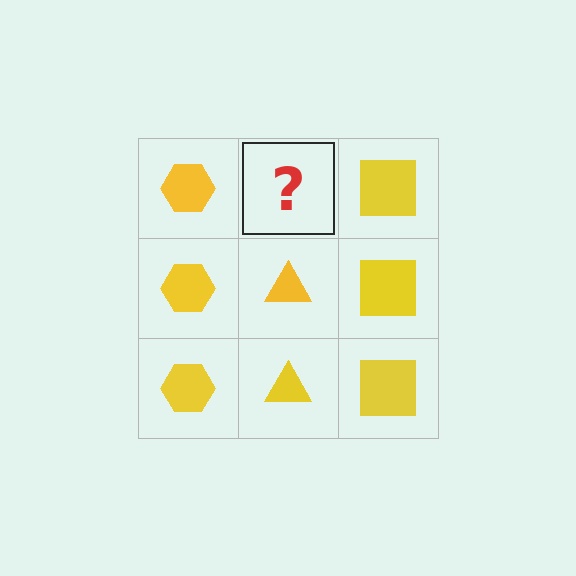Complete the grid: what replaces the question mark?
The question mark should be replaced with a yellow triangle.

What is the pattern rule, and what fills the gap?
The rule is that each column has a consistent shape. The gap should be filled with a yellow triangle.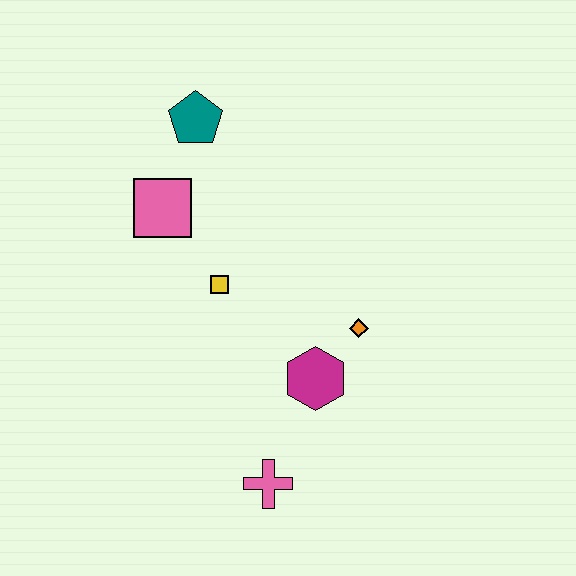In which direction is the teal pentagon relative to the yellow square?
The teal pentagon is above the yellow square.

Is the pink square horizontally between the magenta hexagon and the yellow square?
No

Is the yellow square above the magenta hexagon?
Yes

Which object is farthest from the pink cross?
The teal pentagon is farthest from the pink cross.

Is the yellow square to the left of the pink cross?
Yes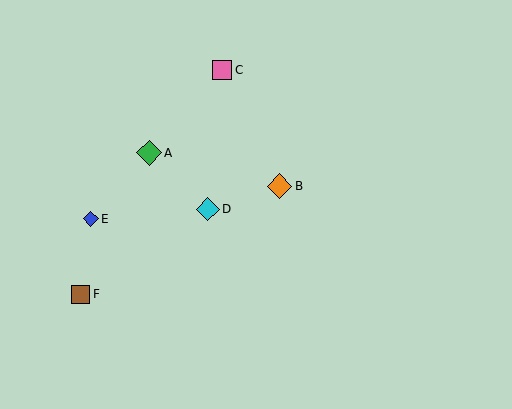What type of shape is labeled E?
Shape E is a blue diamond.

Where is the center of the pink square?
The center of the pink square is at (222, 70).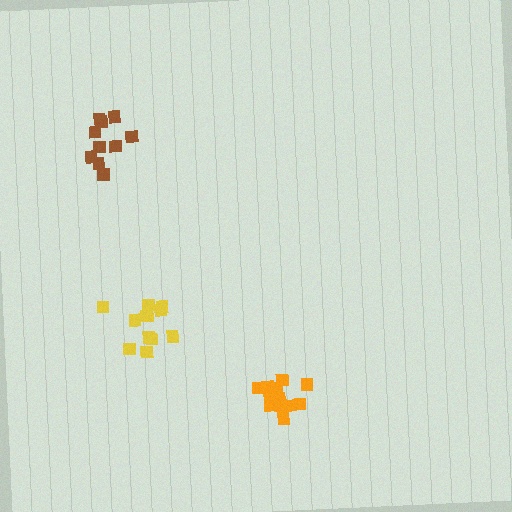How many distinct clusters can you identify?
There are 3 distinct clusters.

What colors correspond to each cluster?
The clusters are colored: orange, yellow, brown.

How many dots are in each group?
Group 1: 13 dots, Group 2: 11 dots, Group 3: 10 dots (34 total).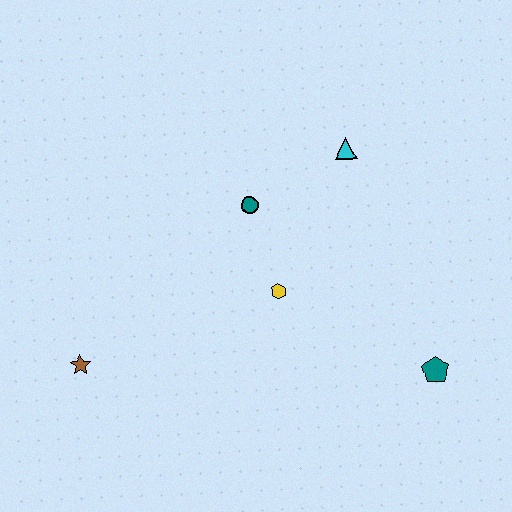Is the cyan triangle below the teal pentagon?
No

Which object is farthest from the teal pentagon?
The brown star is farthest from the teal pentagon.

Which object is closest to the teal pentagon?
The yellow hexagon is closest to the teal pentagon.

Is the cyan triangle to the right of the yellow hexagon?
Yes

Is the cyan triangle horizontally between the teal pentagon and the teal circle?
Yes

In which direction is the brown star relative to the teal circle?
The brown star is to the left of the teal circle.